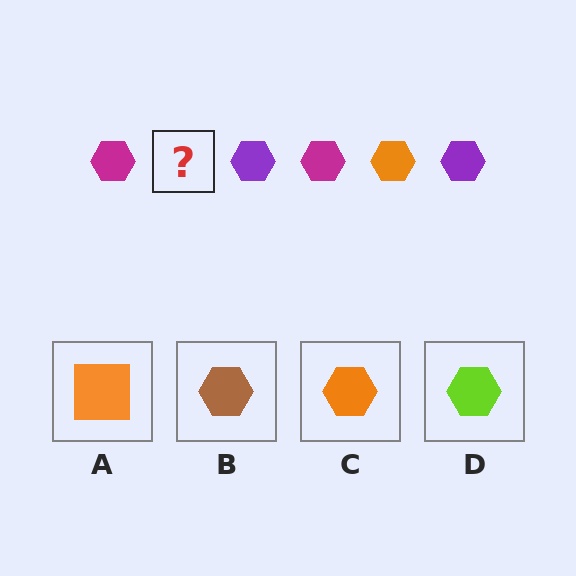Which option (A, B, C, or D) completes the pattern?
C.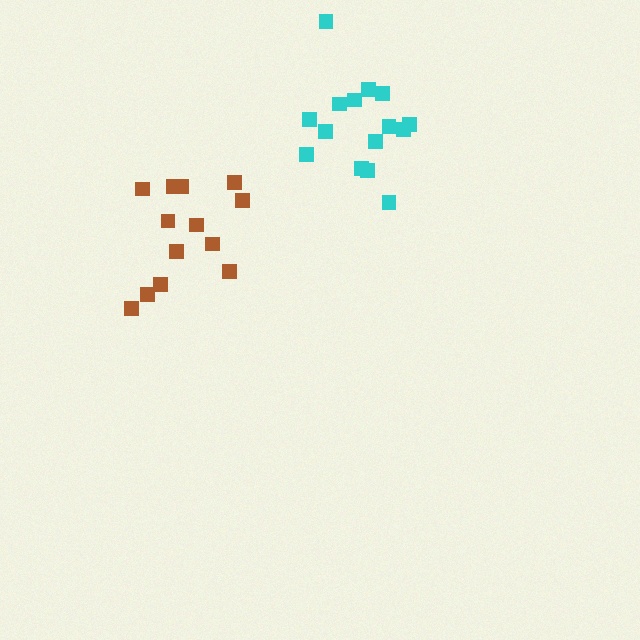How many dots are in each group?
Group 1: 15 dots, Group 2: 13 dots (28 total).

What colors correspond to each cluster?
The clusters are colored: cyan, brown.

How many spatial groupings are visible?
There are 2 spatial groupings.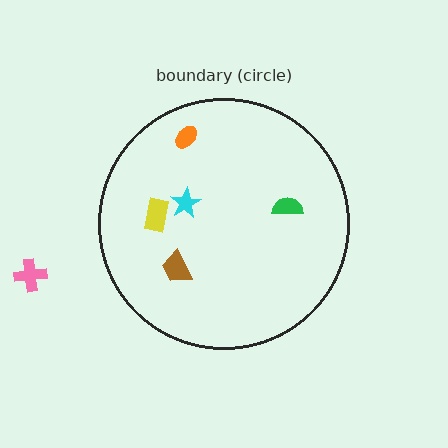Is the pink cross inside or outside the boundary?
Outside.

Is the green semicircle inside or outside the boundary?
Inside.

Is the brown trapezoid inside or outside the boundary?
Inside.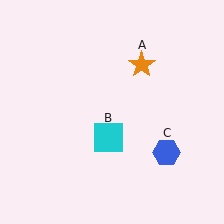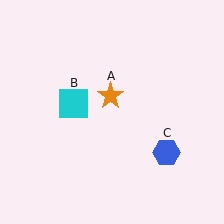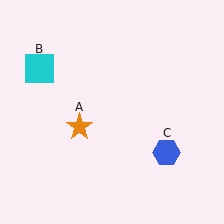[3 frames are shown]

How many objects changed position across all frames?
2 objects changed position: orange star (object A), cyan square (object B).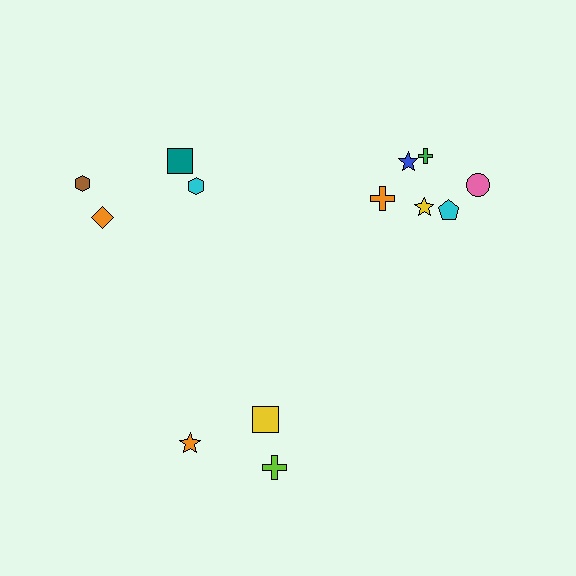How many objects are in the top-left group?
There are 4 objects.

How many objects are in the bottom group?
There are 3 objects.